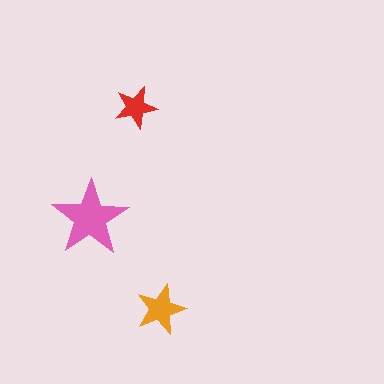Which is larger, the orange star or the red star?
The orange one.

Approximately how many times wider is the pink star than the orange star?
About 1.5 times wider.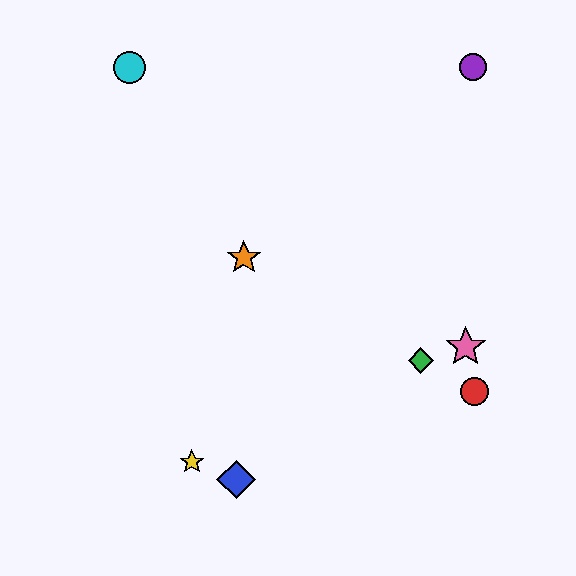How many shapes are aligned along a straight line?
3 shapes (the red circle, the green diamond, the orange star) are aligned along a straight line.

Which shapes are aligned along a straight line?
The red circle, the green diamond, the orange star are aligned along a straight line.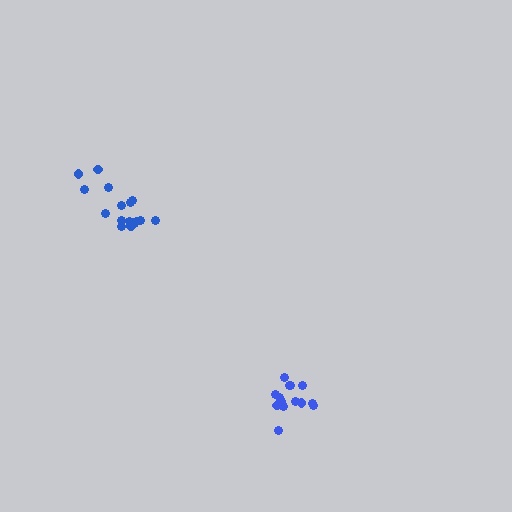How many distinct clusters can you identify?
There are 2 distinct clusters.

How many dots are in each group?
Group 1: 15 dots, Group 2: 16 dots (31 total).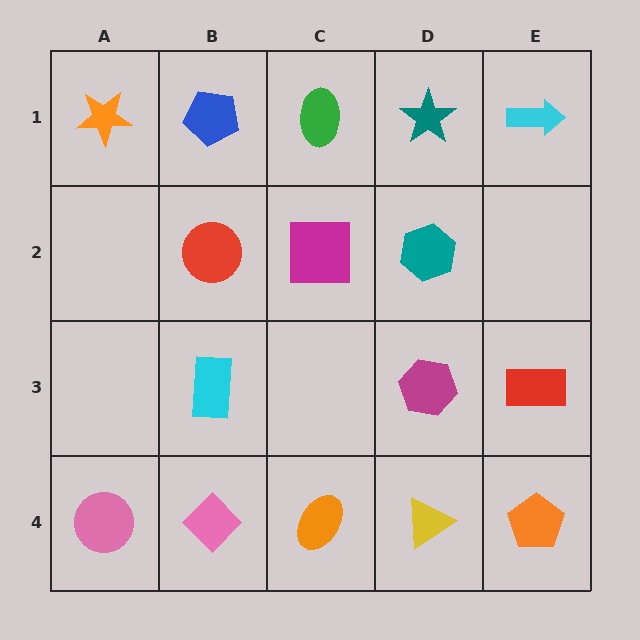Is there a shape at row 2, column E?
No, that cell is empty.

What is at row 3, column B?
A cyan rectangle.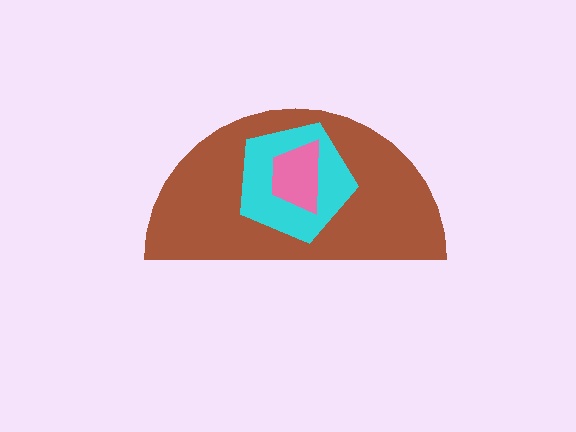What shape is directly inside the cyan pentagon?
The pink trapezoid.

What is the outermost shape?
The brown semicircle.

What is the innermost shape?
The pink trapezoid.